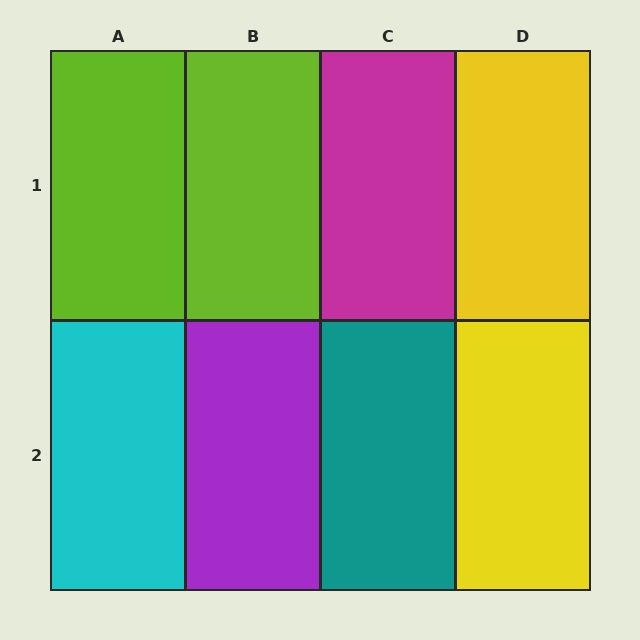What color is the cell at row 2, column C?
Teal.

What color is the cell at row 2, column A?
Cyan.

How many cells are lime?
2 cells are lime.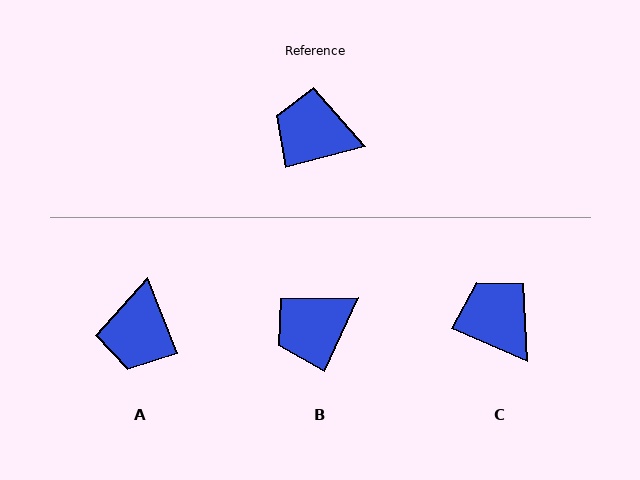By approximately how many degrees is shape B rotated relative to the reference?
Approximately 50 degrees counter-clockwise.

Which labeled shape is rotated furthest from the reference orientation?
A, about 97 degrees away.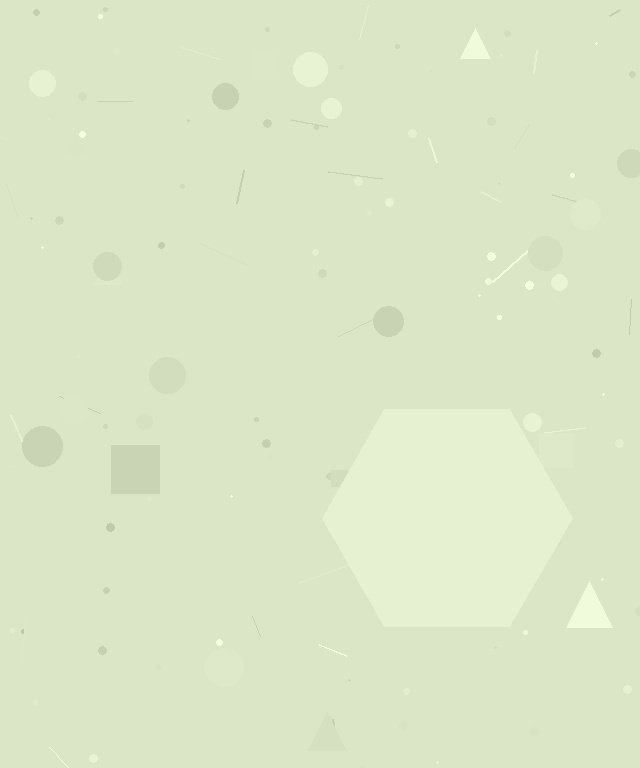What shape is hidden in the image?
A hexagon is hidden in the image.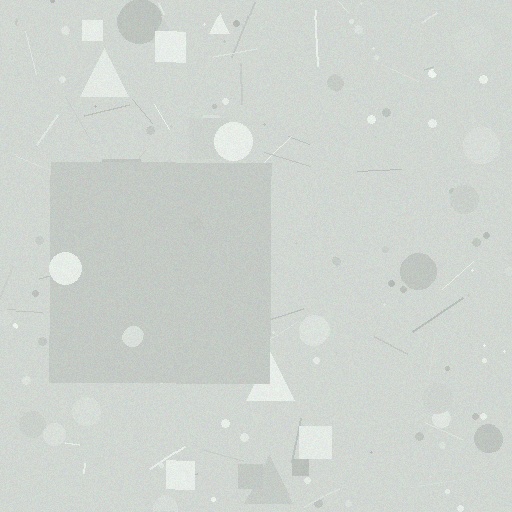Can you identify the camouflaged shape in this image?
The camouflaged shape is a square.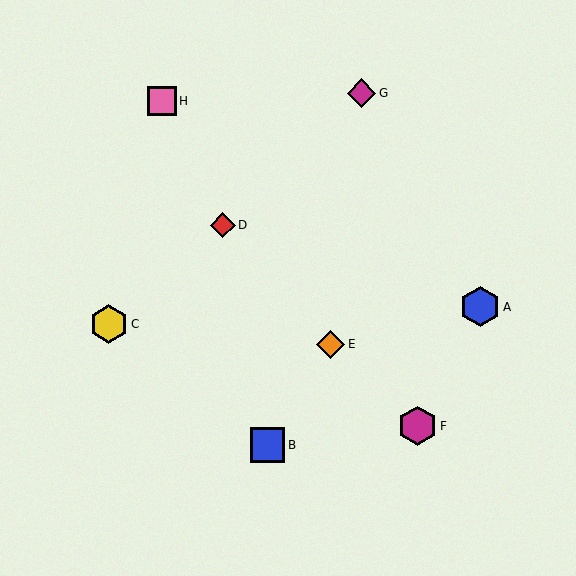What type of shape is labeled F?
Shape F is a magenta hexagon.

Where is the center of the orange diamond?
The center of the orange diamond is at (330, 344).